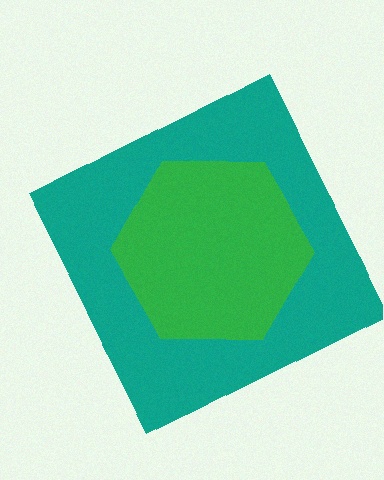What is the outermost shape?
The teal square.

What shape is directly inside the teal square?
The green hexagon.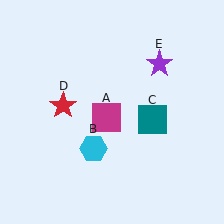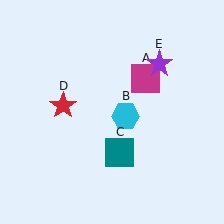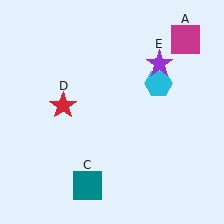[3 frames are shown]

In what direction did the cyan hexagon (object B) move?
The cyan hexagon (object B) moved up and to the right.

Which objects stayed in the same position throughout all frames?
Red star (object D) and purple star (object E) remained stationary.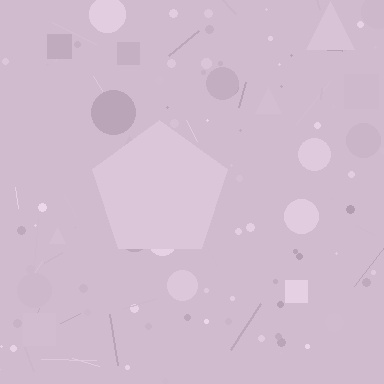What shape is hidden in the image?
A pentagon is hidden in the image.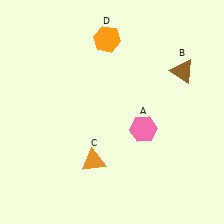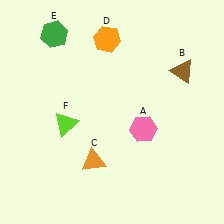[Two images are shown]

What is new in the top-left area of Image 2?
A green hexagon (E) was added in the top-left area of Image 2.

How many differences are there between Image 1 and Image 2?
There are 2 differences between the two images.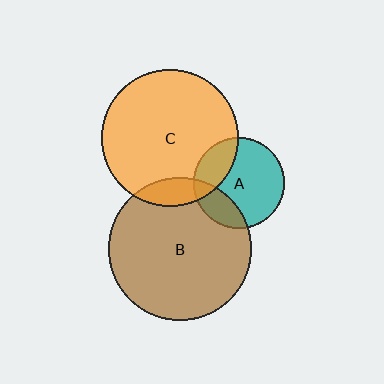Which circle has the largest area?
Circle B (brown).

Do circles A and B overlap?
Yes.